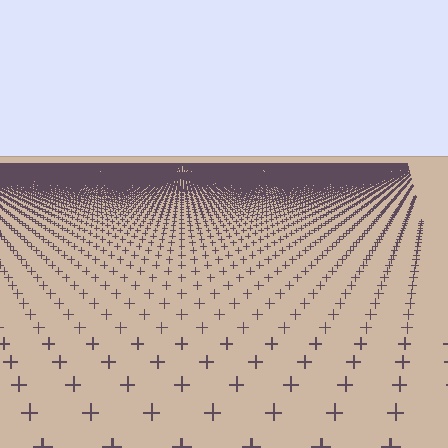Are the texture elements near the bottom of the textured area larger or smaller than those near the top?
Larger. Near the bottom, elements are closer to the viewer and appear at a bigger on-screen size.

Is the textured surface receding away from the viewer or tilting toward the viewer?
The surface is receding away from the viewer. Texture elements get smaller and denser toward the top.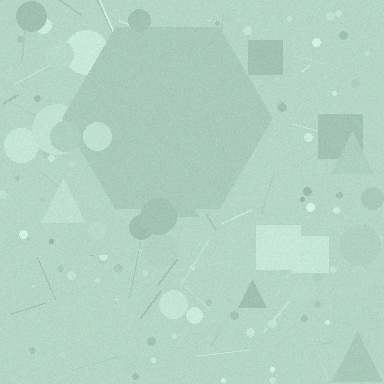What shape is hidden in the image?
A hexagon is hidden in the image.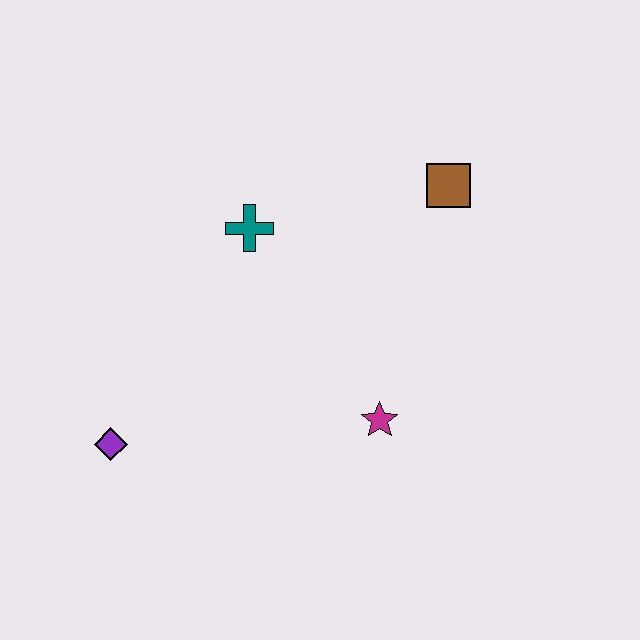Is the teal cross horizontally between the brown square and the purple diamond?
Yes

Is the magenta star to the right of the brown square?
No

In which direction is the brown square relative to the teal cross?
The brown square is to the right of the teal cross.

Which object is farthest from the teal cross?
The purple diamond is farthest from the teal cross.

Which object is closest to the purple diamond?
The teal cross is closest to the purple diamond.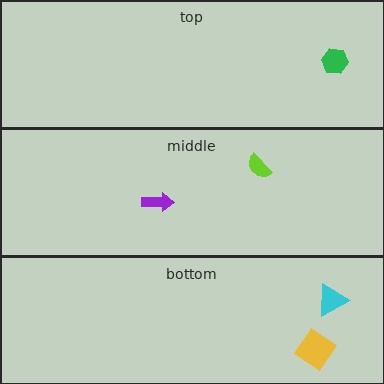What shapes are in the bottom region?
The yellow diamond, the cyan triangle.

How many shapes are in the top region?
1.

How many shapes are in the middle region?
2.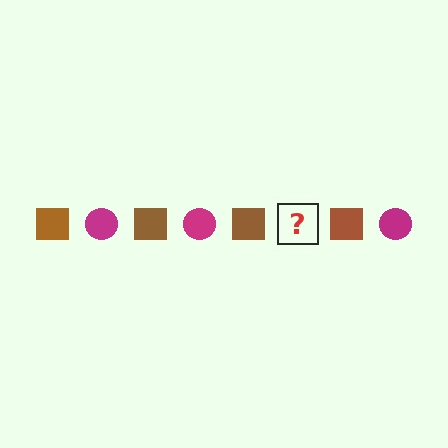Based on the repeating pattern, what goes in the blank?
The blank should be a magenta circle.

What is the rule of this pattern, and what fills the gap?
The rule is that the pattern alternates between brown square and magenta circle. The gap should be filled with a magenta circle.